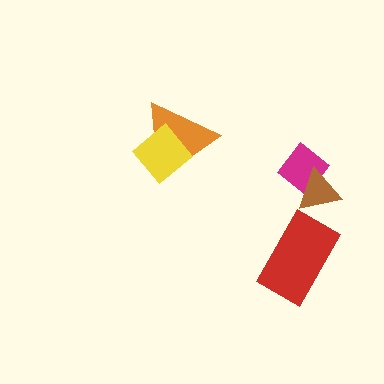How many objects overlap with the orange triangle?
1 object overlaps with the orange triangle.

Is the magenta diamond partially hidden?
Yes, it is partially covered by another shape.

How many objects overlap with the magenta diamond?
1 object overlaps with the magenta diamond.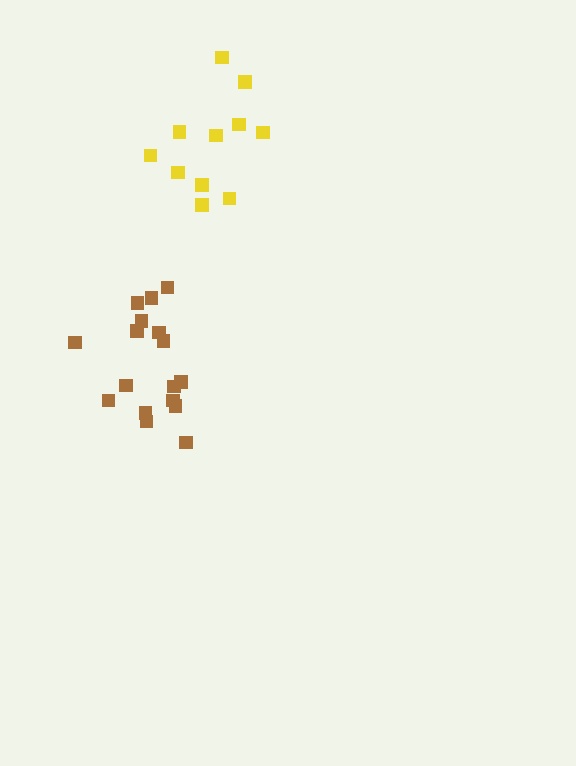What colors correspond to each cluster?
The clusters are colored: brown, yellow.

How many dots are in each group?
Group 1: 17 dots, Group 2: 11 dots (28 total).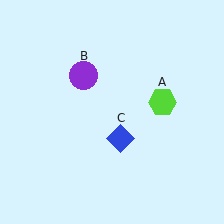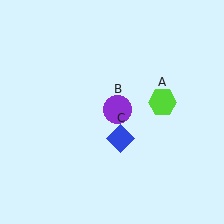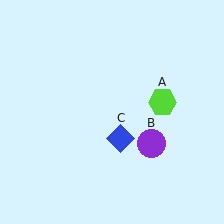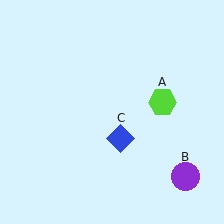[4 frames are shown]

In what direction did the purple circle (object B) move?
The purple circle (object B) moved down and to the right.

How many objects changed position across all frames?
1 object changed position: purple circle (object B).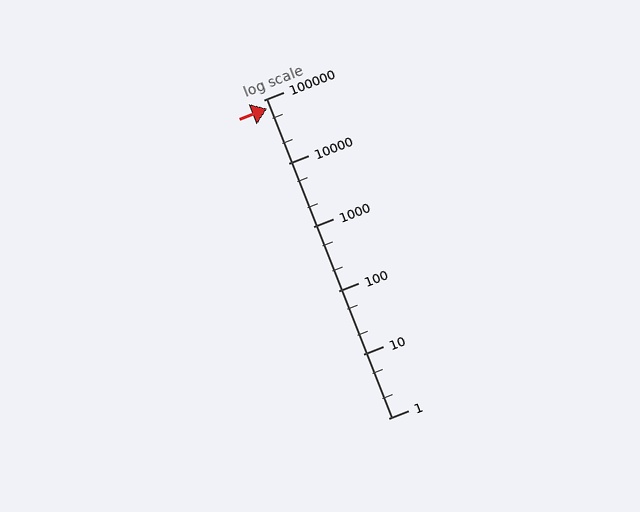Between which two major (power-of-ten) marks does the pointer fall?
The pointer is between 10000 and 100000.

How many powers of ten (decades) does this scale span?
The scale spans 5 decades, from 1 to 100000.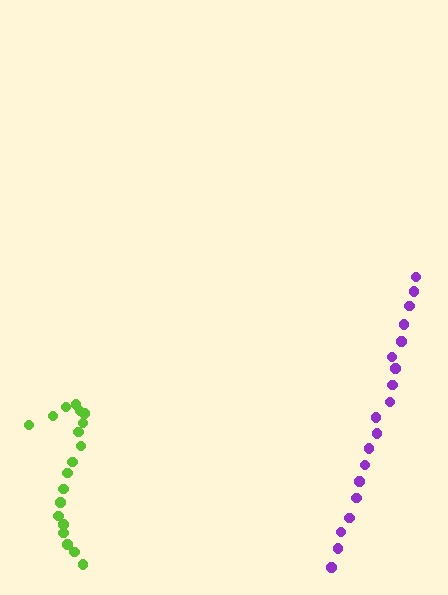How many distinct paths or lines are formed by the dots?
There are 2 distinct paths.